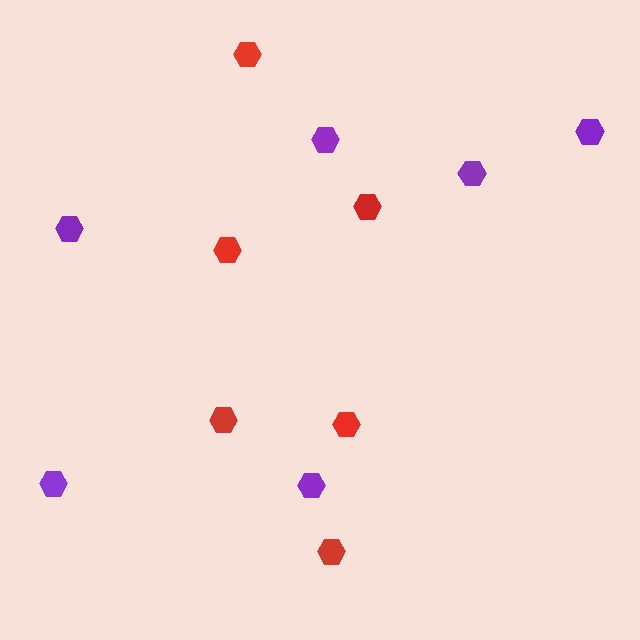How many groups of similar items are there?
There are 2 groups: one group of red hexagons (6) and one group of purple hexagons (6).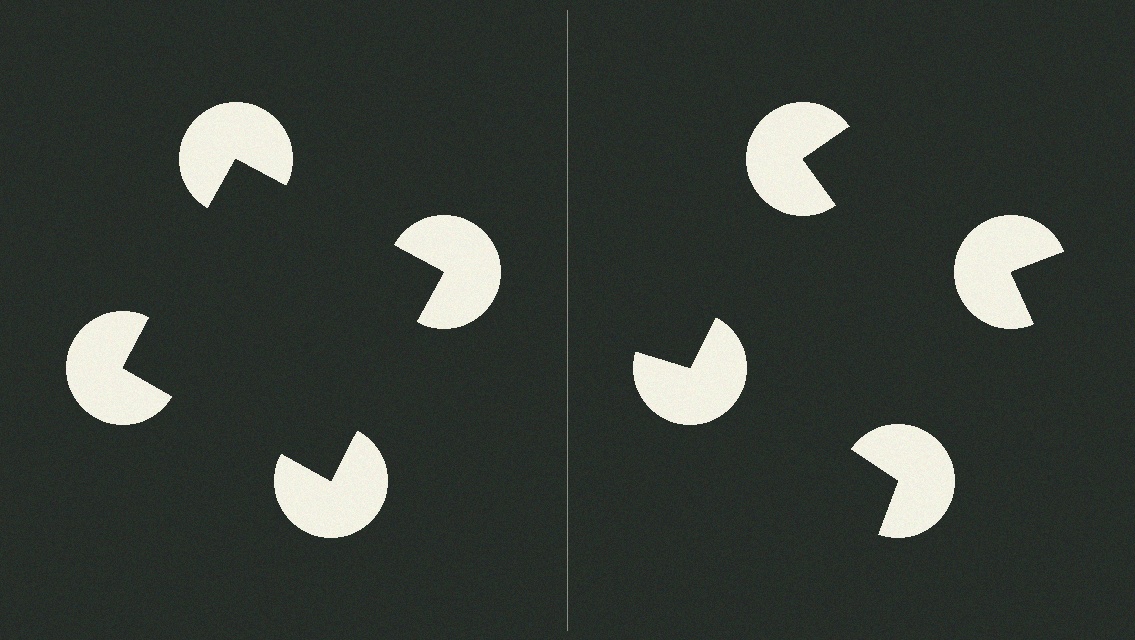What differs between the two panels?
The pac-man discs are positioned identically on both sides; only the wedge orientations differ. On the left they align to a square; on the right they are misaligned.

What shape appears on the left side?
An illusory square.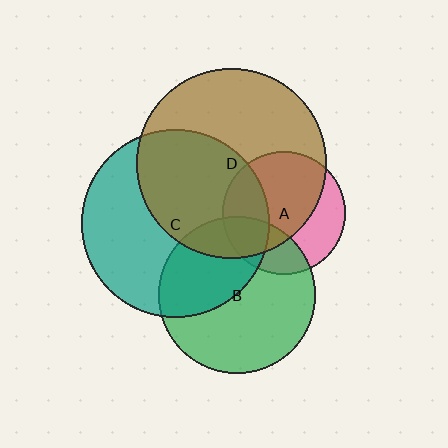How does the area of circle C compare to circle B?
Approximately 1.4 times.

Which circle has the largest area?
Circle D (brown).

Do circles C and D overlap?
Yes.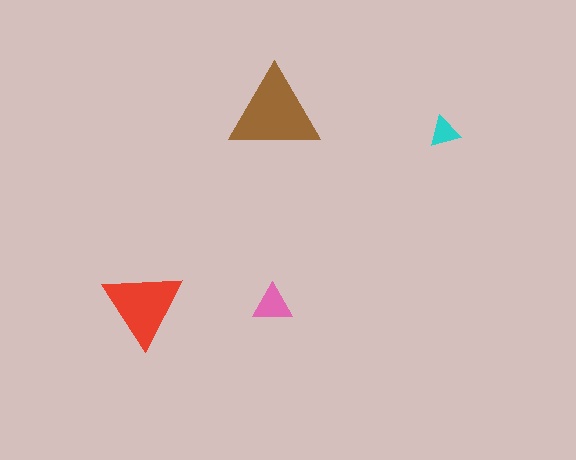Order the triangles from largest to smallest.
the brown one, the red one, the pink one, the cyan one.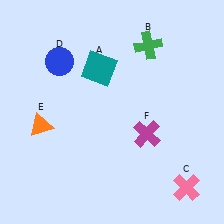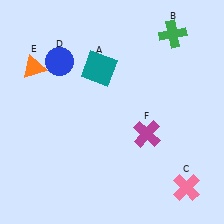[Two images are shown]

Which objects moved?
The objects that moved are: the green cross (B), the orange triangle (E).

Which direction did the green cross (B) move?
The green cross (B) moved right.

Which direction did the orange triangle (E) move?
The orange triangle (E) moved up.